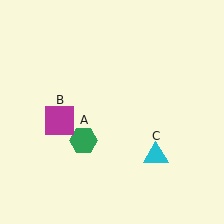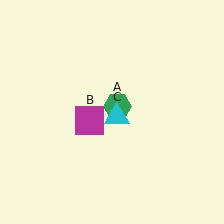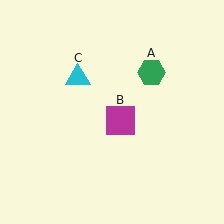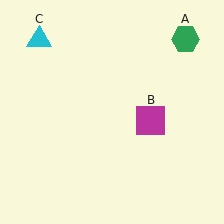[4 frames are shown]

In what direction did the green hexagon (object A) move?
The green hexagon (object A) moved up and to the right.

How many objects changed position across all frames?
3 objects changed position: green hexagon (object A), magenta square (object B), cyan triangle (object C).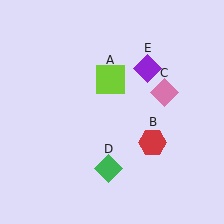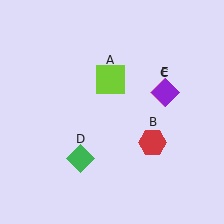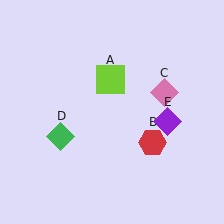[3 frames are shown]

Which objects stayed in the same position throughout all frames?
Lime square (object A) and red hexagon (object B) and pink diamond (object C) remained stationary.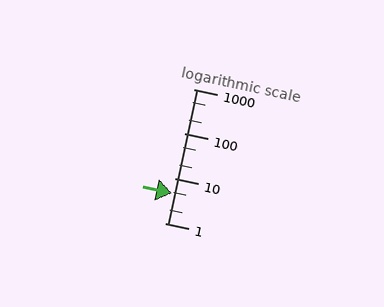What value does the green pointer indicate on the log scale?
The pointer indicates approximately 4.7.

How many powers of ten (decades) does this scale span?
The scale spans 3 decades, from 1 to 1000.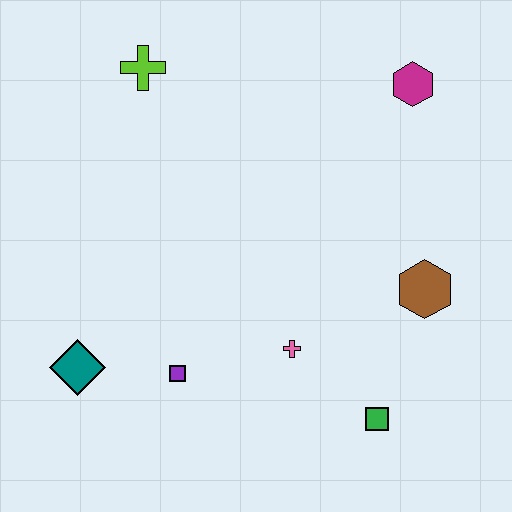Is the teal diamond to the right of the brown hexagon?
No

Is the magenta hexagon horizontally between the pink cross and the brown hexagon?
Yes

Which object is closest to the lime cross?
The magenta hexagon is closest to the lime cross.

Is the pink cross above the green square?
Yes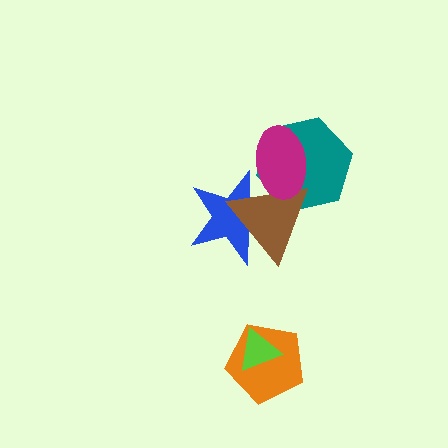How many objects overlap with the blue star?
2 objects overlap with the blue star.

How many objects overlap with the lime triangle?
1 object overlaps with the lime triangle.